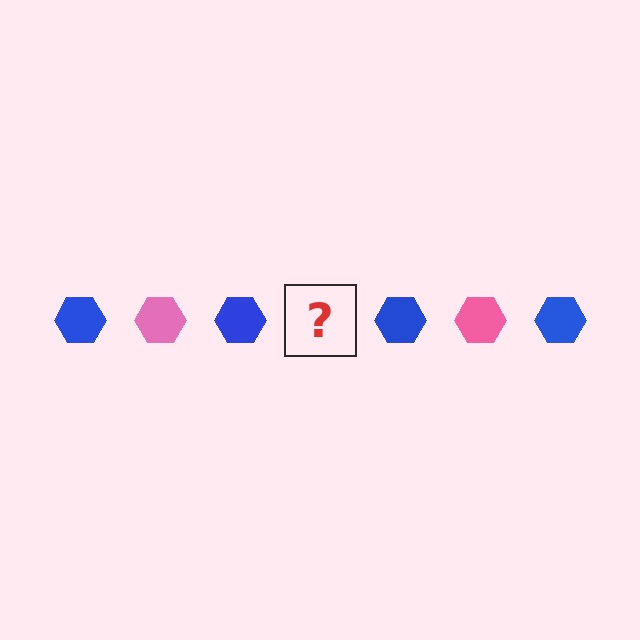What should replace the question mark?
The question mark should be replaced with a pink hexagon.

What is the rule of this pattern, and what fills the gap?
The rule is that the pattern cycles through blue, pink hexagons. The gap should be filled with a pink hexagon.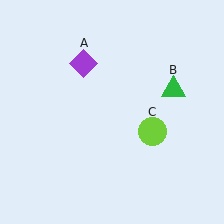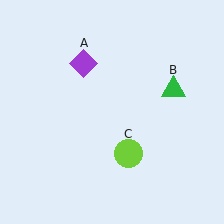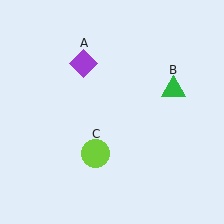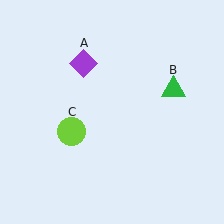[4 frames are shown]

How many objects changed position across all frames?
1 object changed position: lime circle (object C).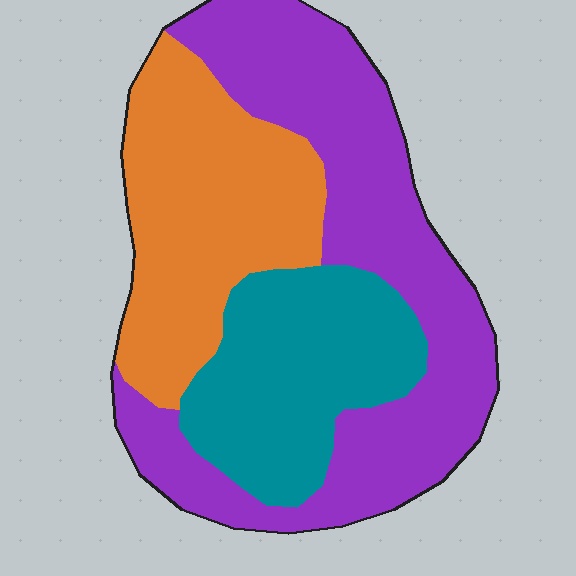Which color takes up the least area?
Teal, at roughly 25%.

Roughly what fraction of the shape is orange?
Orange takes up about one third (1/3) of the shape.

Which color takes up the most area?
Purple, at roughly 45%.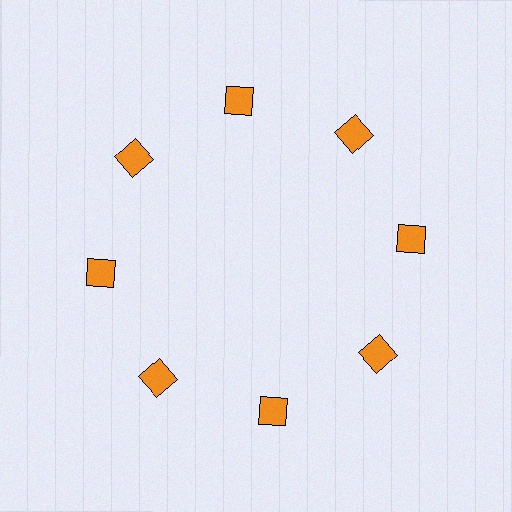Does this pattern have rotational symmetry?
Yes, this pattern has 8-fold rotational symmetry. It looks the same after rotating 45 degrees around the center.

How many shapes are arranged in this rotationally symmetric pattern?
There are 8 shapes, arranged in 8 groups of 1.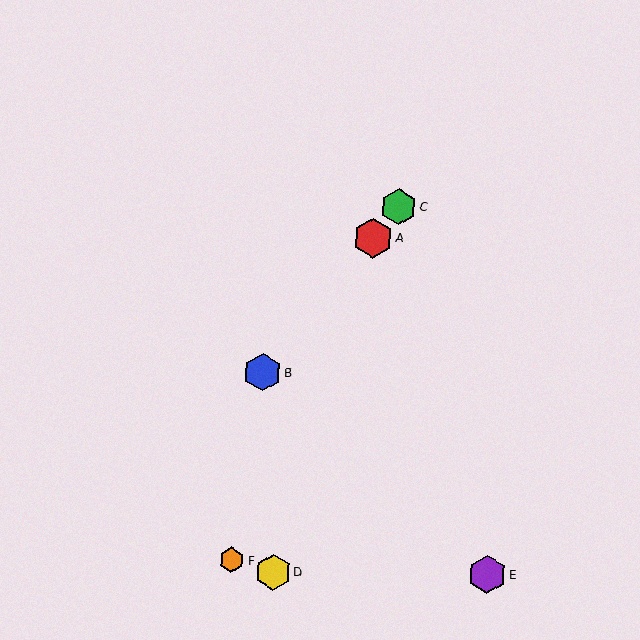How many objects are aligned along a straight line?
3 objects (A, B, C) are aligned along a straight line.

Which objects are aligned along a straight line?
Objects A, B, C are aligned along a straight line.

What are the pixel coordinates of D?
Object D is at (273, 572).